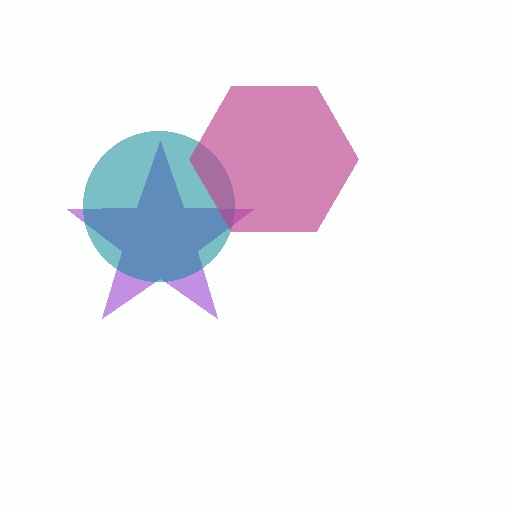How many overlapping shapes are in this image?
There are 3 overlapping shapes in the image.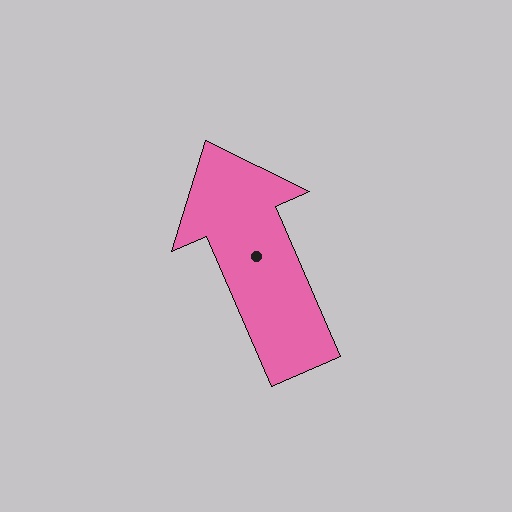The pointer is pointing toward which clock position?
Roughly 11 o'clock.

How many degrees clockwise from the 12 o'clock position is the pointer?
Approximately 336 degrees.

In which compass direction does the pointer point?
Northwest.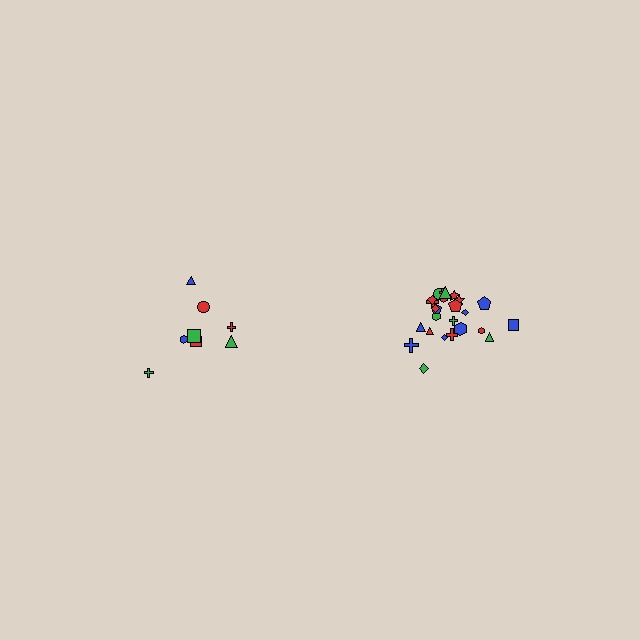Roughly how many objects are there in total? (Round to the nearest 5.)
Roughly 35 objects in total.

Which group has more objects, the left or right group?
The right group.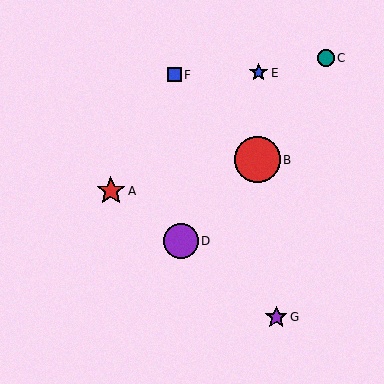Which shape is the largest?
The red circle (labeled B) is the largest.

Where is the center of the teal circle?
The center of the teal circle is at (326, 58).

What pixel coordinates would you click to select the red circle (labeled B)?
Click at (257, 160) to select the red circle B.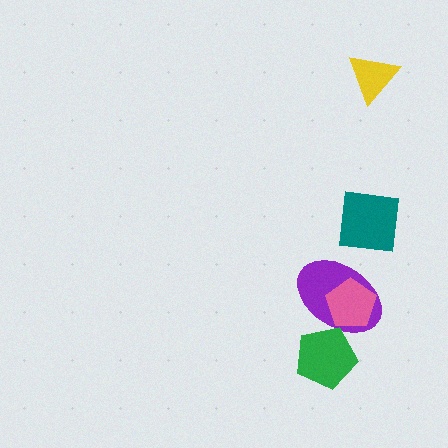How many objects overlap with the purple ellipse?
2 objects overlap with the purple ellipse.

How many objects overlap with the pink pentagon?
1 object overlaps with the pink pentagon.